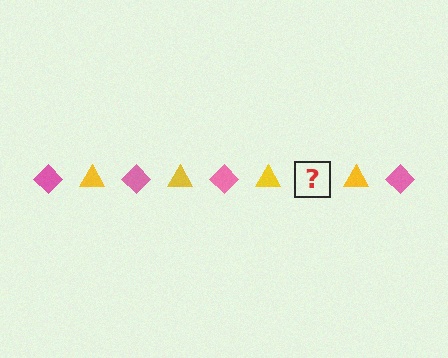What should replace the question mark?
The question mark should be replaced with a pink diamond.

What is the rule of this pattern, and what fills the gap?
The rule is that the pattern alternates between pink diamond and yellow triangle. The gap should be filled with a pink diamond.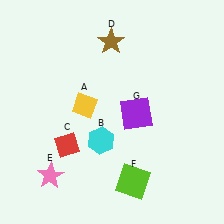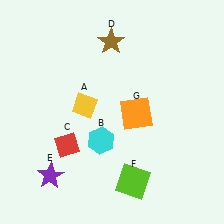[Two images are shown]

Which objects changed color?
E changed from pink to purple. G changed from purple to orange.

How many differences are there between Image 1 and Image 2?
There are 2 differences between the two images.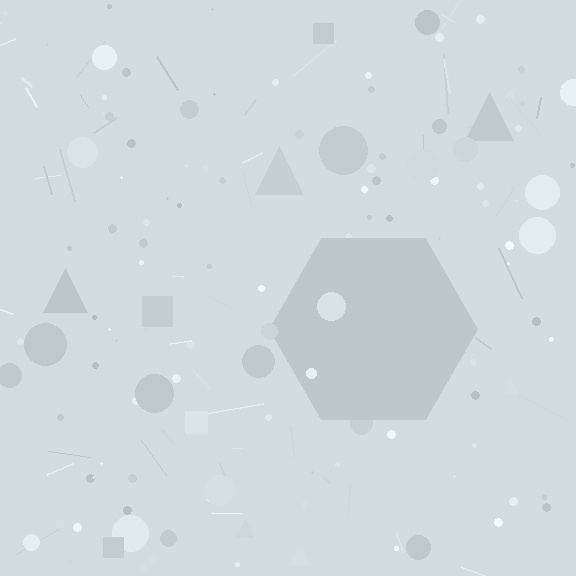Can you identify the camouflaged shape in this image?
The camouflaged shape is a hexagon.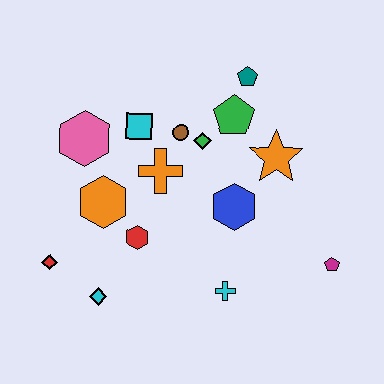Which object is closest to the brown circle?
The green diamond is closest to the brown circle.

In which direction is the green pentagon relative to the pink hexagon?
The green pentagon is to the right of the pink hexagon.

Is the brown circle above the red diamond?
Yes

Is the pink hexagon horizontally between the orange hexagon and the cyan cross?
No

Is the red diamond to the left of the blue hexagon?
Yes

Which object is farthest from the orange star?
The red diamond is farthest from the orange star.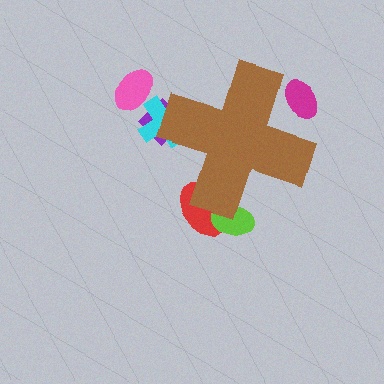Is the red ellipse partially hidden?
Yes, the red ellipse is partially hidden behind the brown cross.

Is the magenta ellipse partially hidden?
Yes, the magenta ellipse is partially hidden behind the brown cross.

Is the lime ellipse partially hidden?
Yes, the lime ellipse is partially hidden behind the brown cross.